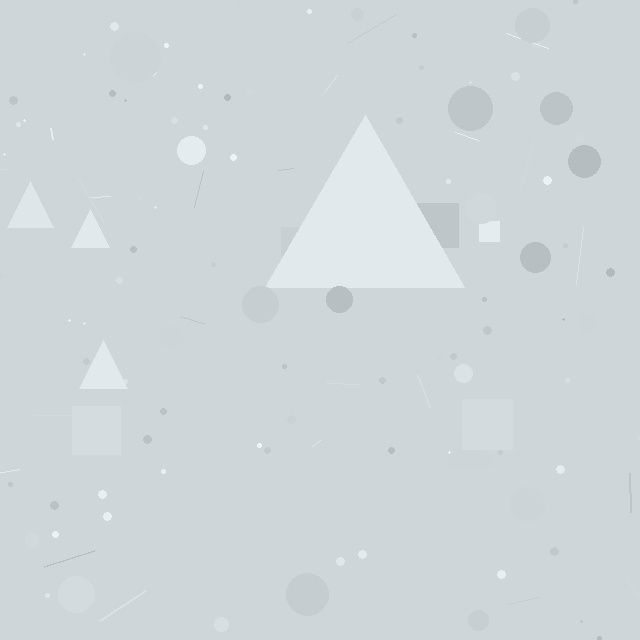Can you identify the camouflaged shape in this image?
The camouflaged shape is a triangle.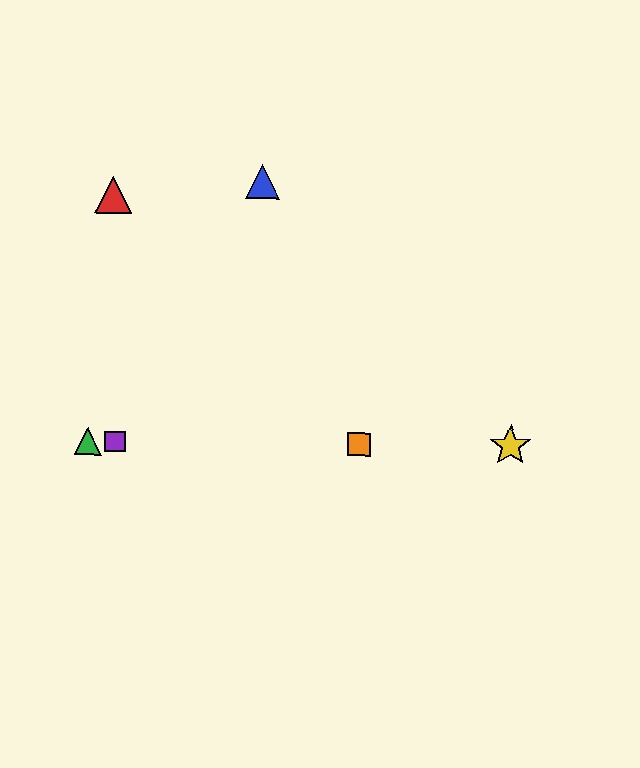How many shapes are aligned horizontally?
4 shapes (the green triangle, the yellow star, the purple square, the orange square) are aligned horizontally.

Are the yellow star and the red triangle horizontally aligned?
No, the yellow star is at y≈446 and the red triangle is at y≈195.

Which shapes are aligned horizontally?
The green triangle, the yellow star, the purple square, the orange square are aligned horizontally.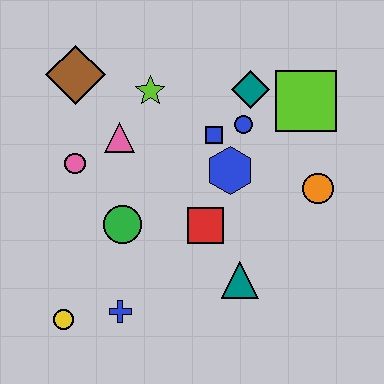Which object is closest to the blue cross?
The yellow circle is closest to the blue cross.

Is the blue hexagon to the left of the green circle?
No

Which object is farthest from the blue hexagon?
The yellow circle is farthest from the blue hexagon.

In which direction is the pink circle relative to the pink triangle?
The pink circle is to the left of the pink triangle.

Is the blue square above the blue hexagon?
Yes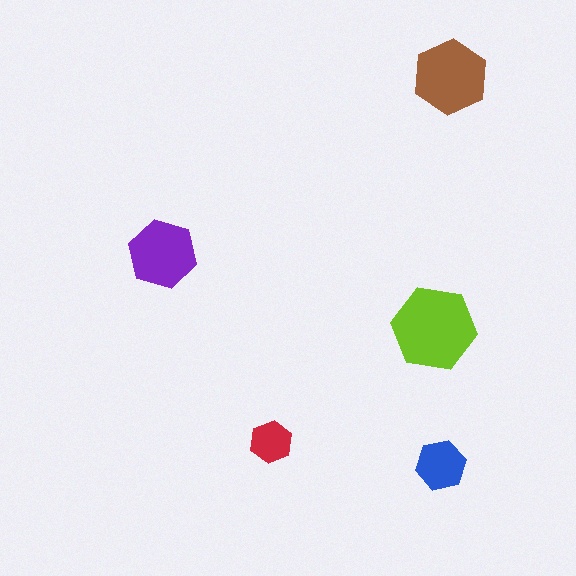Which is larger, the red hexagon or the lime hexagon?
The lime one.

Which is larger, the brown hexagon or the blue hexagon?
The brown one.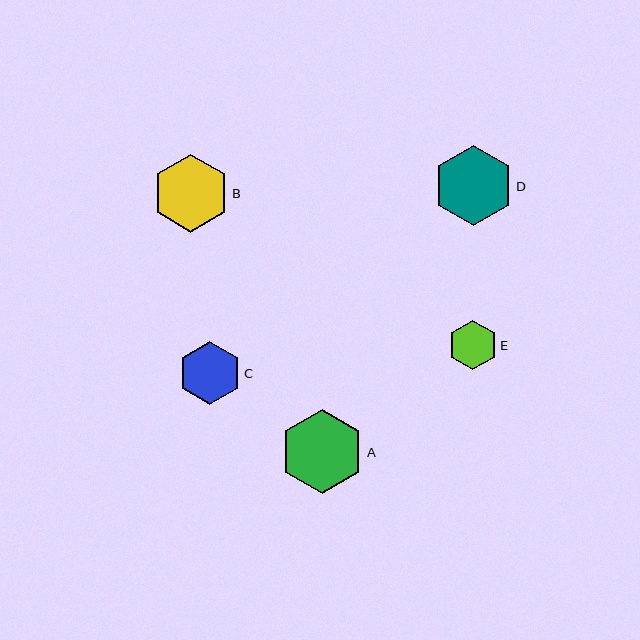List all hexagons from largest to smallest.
From largest to smallest: A, D, B, C, E.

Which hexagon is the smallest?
Hexagon E is the smallest with a size of approximately 49 pixels.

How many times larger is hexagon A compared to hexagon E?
Hexagon A is approximately 1.7 times the size of hexagon E.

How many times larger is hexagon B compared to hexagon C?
Hexagon B is approximately 1.2 times the size of hexagon C.